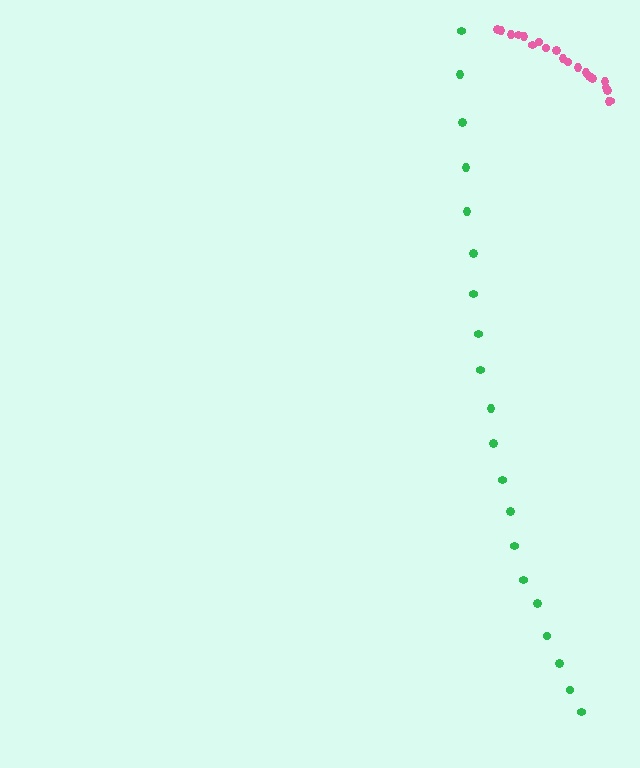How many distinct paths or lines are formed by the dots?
There are 2 distinct paths.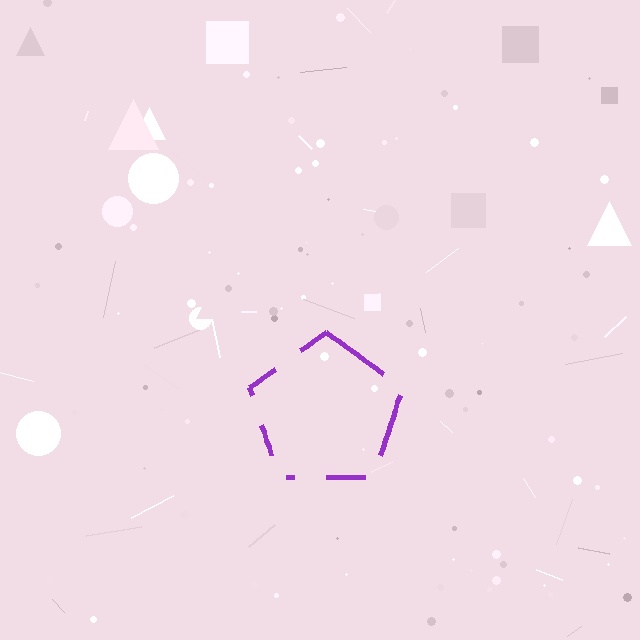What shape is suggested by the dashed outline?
The dashed outline suggests a pentagon.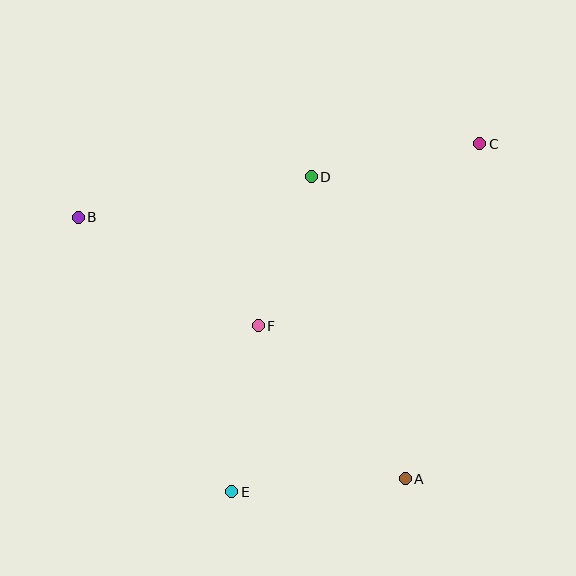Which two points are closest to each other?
Points D and F are closest to each other.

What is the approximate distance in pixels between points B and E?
The distance between B and E is approximately 315 pixels.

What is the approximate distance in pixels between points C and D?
The distance between C and D is approximately 171 pixels.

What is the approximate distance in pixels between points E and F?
The distance between E and F is approximately 168 pixels.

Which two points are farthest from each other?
Points C and E are farthest from each other.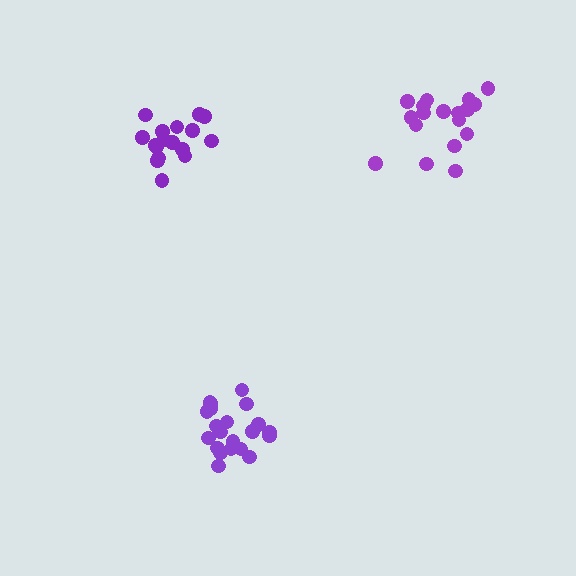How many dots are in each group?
Group 1: 21 dots, Group 2: 18 dots, Group 3: 17 dots (56 total).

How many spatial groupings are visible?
There are 3 spatial groupings.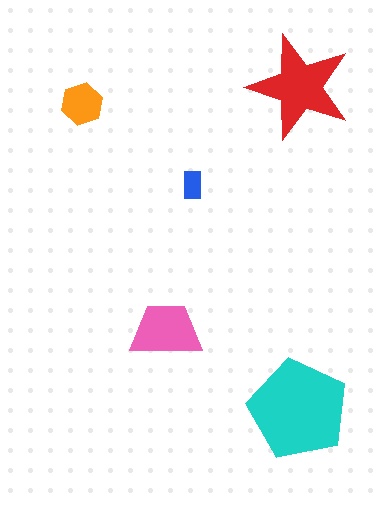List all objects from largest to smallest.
The cyan pentagon, the red star, the pink trapezoid, the orange hexagon, the blue rectangle.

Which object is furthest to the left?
The orange hexagon is leftmost.